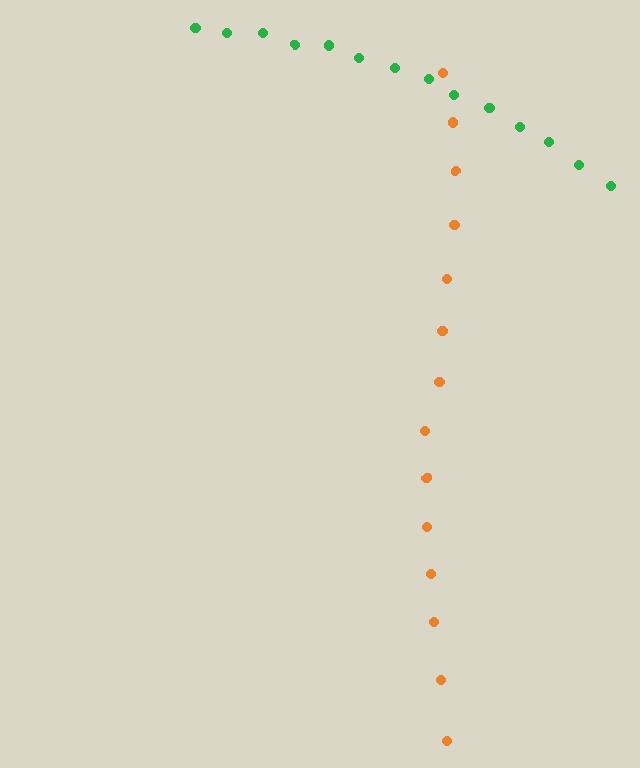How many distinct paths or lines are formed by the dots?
There are 2 distinct paths.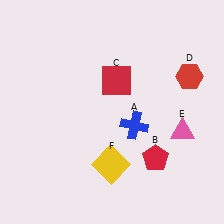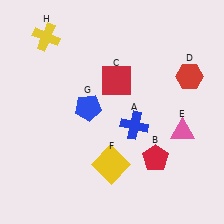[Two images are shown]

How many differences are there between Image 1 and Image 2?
There are 2 differences between the two images.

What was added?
A blue pentagon (G), a yellow cross (H) were added in Image 2.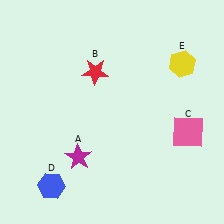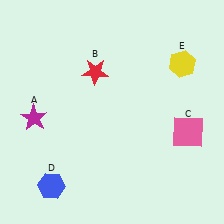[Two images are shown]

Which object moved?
The magenta star (A) moved left.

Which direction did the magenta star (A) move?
The magenta star (A) moved left.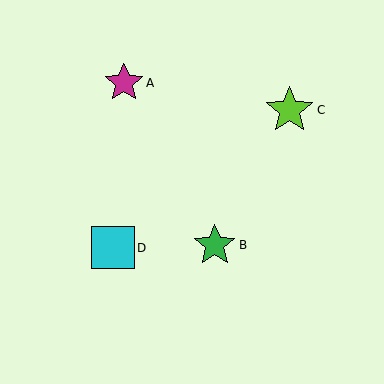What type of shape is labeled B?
Shape B is a green star.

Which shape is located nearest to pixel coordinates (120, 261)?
The cyan square (labeled D) at (113, 248) is nearest to that location.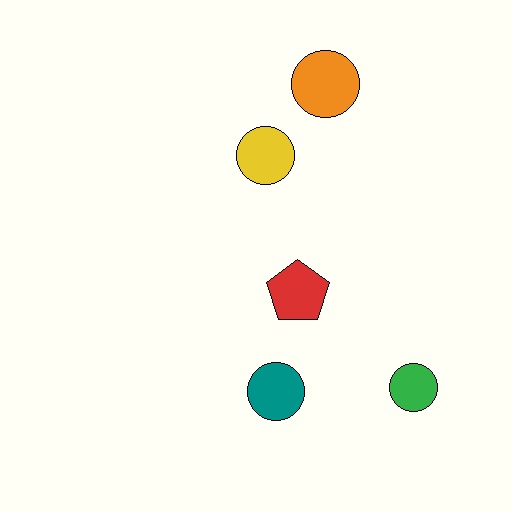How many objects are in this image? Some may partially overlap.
There are 5 objects.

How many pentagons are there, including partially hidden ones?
There is 1 pentagon.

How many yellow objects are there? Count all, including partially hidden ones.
There is 1 yellow object.